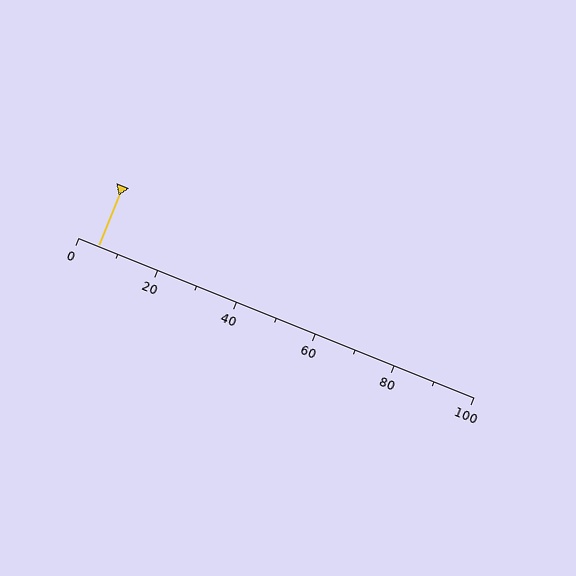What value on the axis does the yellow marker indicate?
The marker indicates approximately 5.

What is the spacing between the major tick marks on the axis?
The major ticks are spaced 20 apart.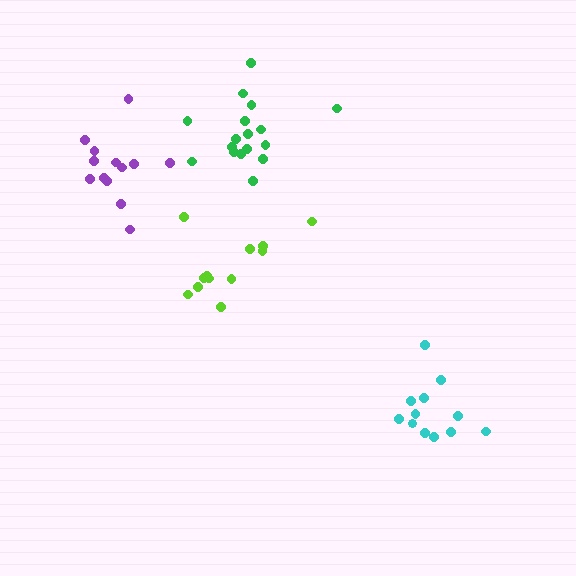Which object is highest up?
The green cluster is topmost.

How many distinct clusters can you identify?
There are 4 distinct clusters.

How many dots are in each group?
Group 1: 17 dots, Group 2: 13 dots, Group 3: 12 dots, Group 4: 13 dots (55 total).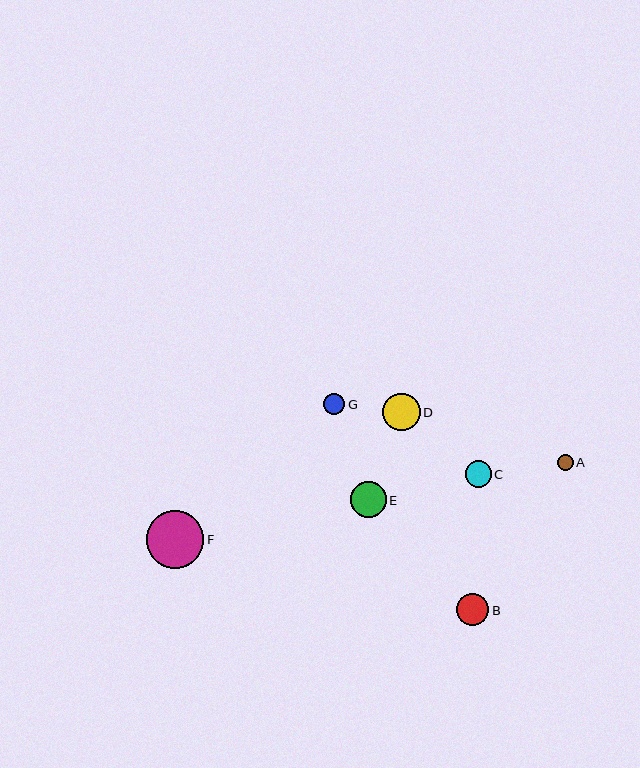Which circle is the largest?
Circle F is the largest with a size of approximately 57 pixels.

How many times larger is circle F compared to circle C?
Circle F is approximately 2.2 times the size of circle C.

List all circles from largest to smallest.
From largest to smallest: F, D, E, B, C, G, A.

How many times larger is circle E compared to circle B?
Circle E is approximately 1.1 times the size of circle B.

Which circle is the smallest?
Circle A is the smallest with a size of approximately 16 pixels.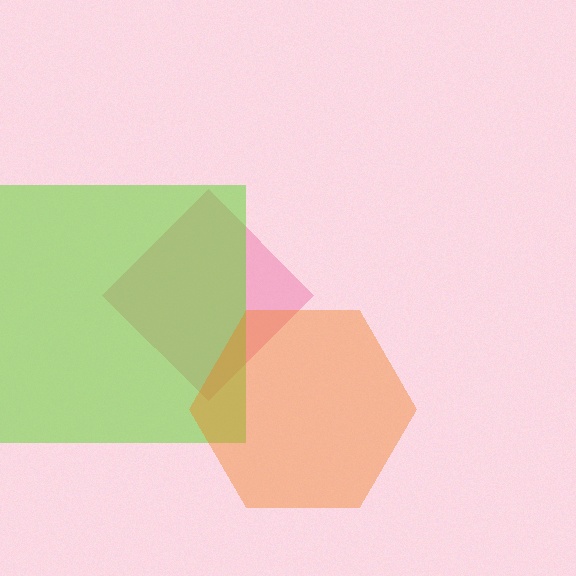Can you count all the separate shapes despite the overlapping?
Yes, there are 3 separate shapes.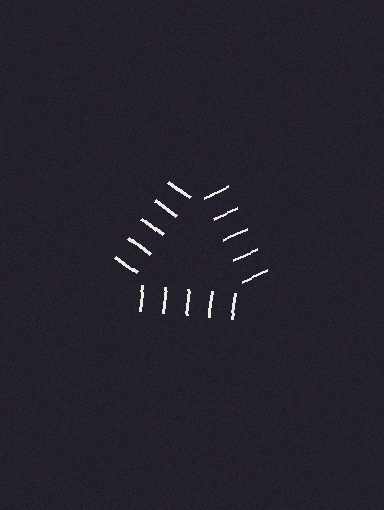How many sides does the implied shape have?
3 sides — the line-ends trace a triangle.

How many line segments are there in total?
15 — 5 along each of the 3 edges.